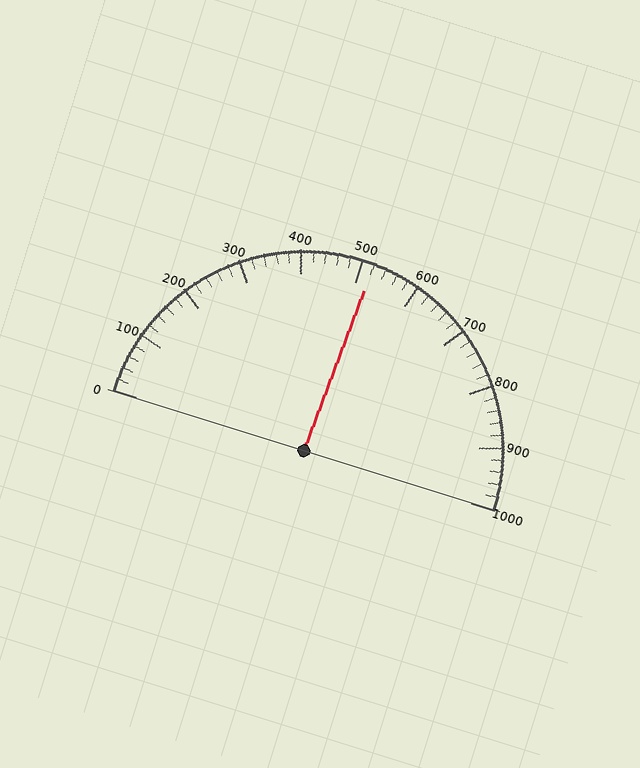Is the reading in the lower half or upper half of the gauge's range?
The reading is in the upper half of the range (0 to 1000).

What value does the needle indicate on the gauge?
The needle indicates approximately 520.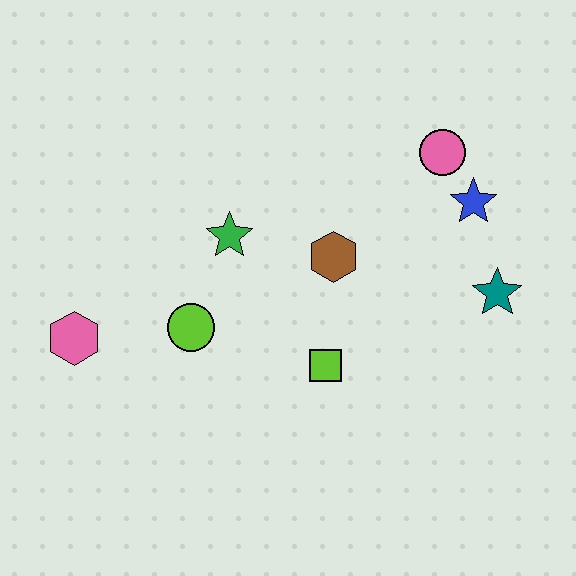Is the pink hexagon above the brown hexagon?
No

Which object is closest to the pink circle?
The blue star is closest to the pink circle.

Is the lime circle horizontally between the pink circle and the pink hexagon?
Yes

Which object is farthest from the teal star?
The pink hexagon is farthest from the teal star.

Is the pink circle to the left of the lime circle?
No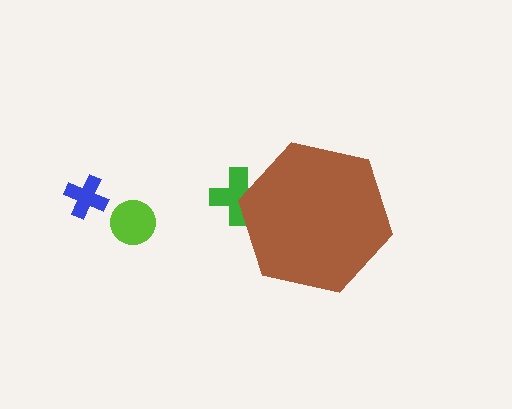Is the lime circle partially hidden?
No, the lime circle is fully visible.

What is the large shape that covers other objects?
A brown hexagon.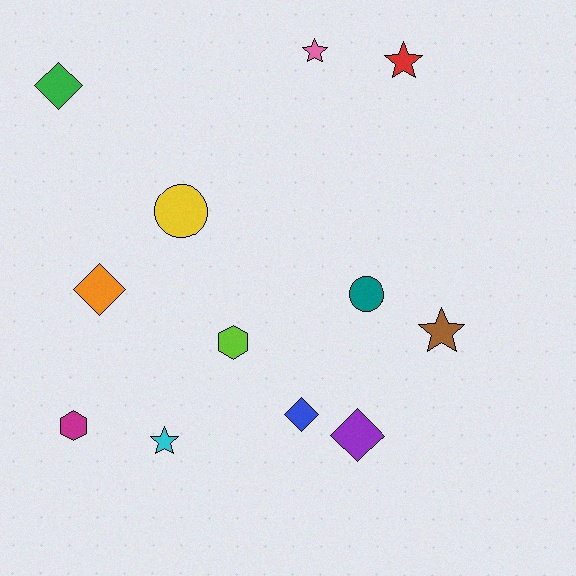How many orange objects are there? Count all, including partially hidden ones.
There is 1 orange object.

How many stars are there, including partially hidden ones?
There are 4 stars.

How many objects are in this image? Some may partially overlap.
There are 12 objects.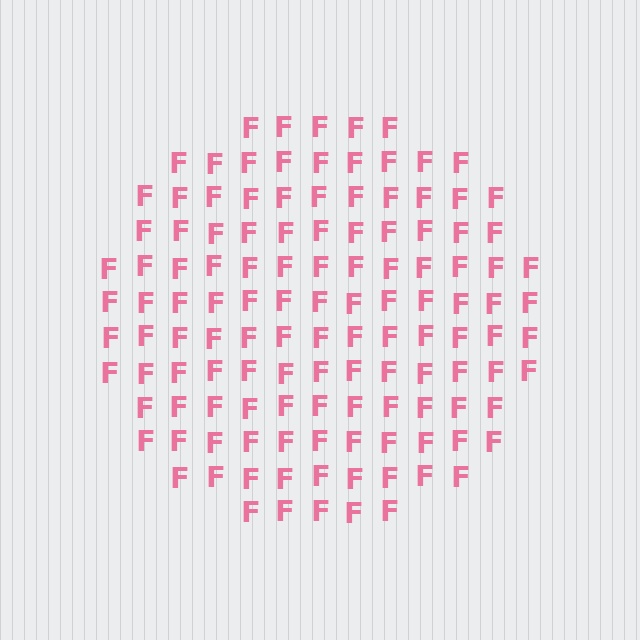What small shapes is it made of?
It is made of small letter F's.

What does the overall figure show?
The overall figure shows a circle.